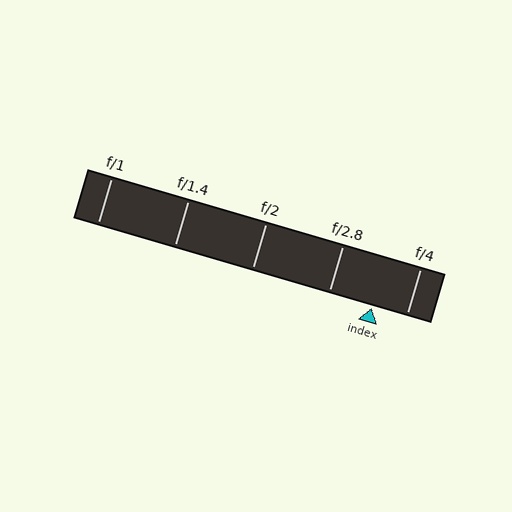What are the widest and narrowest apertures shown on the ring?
The widest aperture shown is f/1 and the narrowest is f/4.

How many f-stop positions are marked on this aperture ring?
There are 5 f-stop positions marked.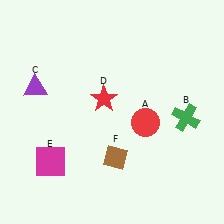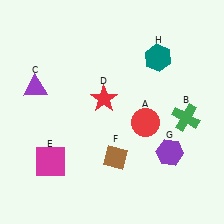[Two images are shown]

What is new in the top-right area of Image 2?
A teal hexagon (H) was added in the top-right area of Image 2.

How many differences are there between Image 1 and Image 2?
There are 2 differences between the two images.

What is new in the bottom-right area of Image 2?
A purple hexagon (G) was added in the bottom-right area of Image 2.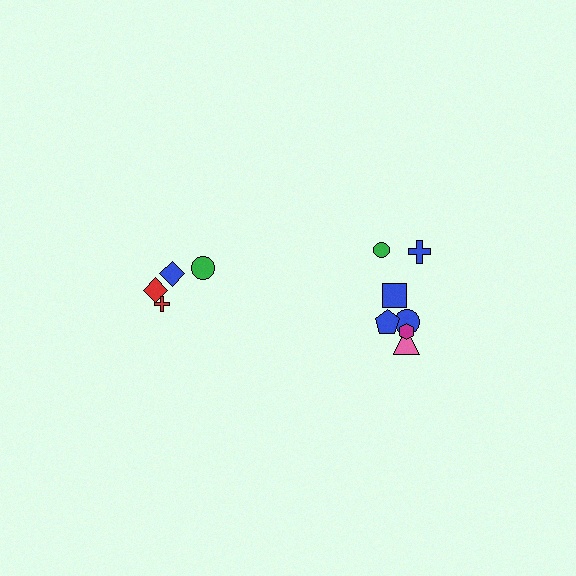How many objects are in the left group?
There are 4 objects.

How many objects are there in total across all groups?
There are 11 objects.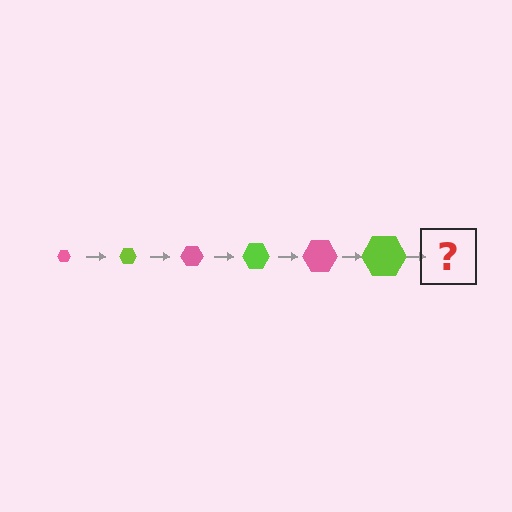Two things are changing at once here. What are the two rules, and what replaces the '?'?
The two rules are that the hexagon grows larger each step and the color cycles through pink and lime. The '?' should be a pink hexagon, larger than the previous one.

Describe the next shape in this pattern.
It should be a pink hexagon, larger than the previous one.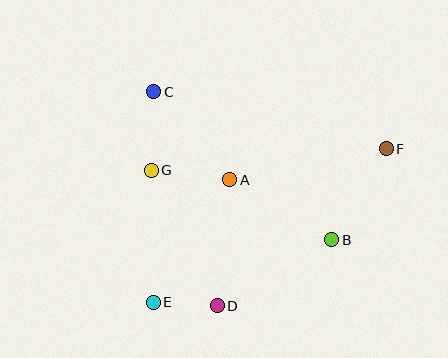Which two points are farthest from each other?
Points E and F are farthest from each other.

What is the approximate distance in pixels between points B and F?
The distance between B and F is approximately 106 pixels.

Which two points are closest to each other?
Points D and E are closest to each other.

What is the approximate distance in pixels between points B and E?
The distance between B and E is approximately 189 pixels.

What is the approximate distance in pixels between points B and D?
The distance between B and D is approximately 132 pixels.